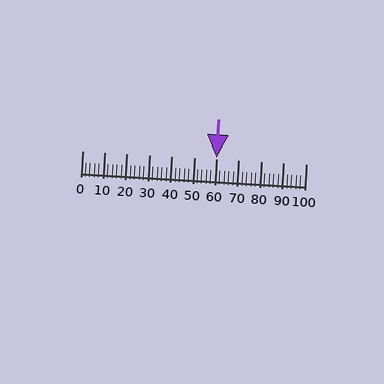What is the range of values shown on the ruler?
The ruler shows values from 0 to 100.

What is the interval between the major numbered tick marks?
The major tick marks are spaced 10 units apart.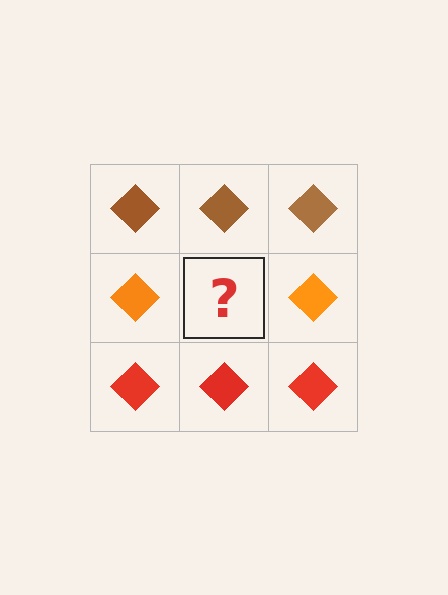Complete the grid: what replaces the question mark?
The question mark should be replaced with an orange diamond.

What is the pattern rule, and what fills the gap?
The rule is that each row has a consistent color. The gap should be filled with an orange diamond.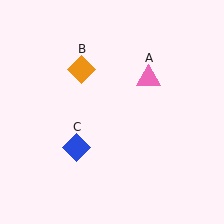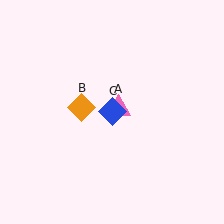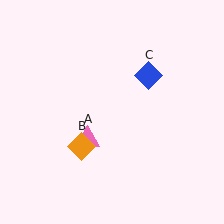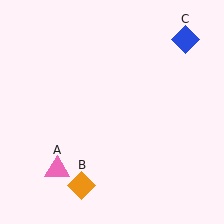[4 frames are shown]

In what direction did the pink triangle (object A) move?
The pink triangle (object A) moved down and to the left.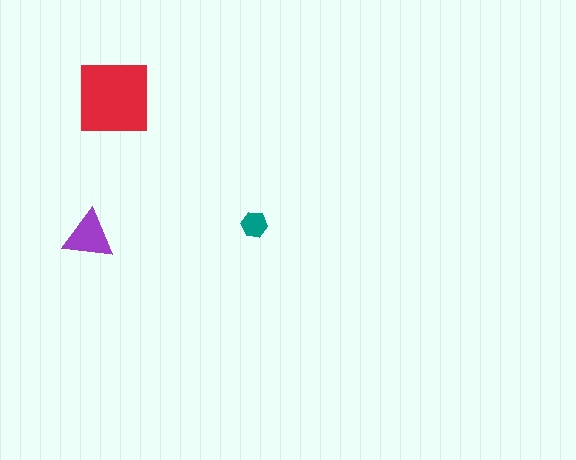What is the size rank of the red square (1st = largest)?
1st.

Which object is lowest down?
The purple triangle is bottommost.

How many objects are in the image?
There are 3 objects in the image.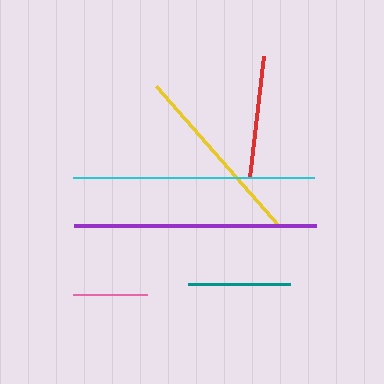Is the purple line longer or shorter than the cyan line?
The purple line is longer than the cyan line.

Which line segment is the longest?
The purple line is the longest at approximately 242 pixels.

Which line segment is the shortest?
The pink line is the shortest at approximately 74 pixels.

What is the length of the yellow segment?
The yellow segment is approximately 187 pixels long.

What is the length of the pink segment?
The pink segment is approximately 74 pixels long.